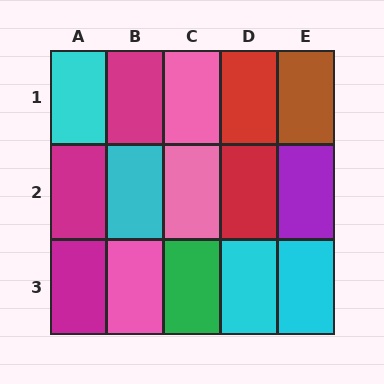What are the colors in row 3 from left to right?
Magenta, pink, green, cyan, cyan.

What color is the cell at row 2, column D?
Red.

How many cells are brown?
1 cell is brown.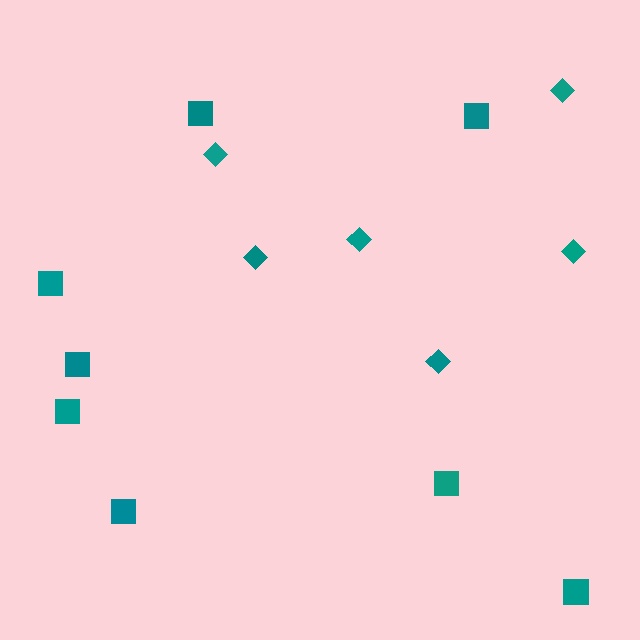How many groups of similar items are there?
There are 2 groups: one group of diamonds (6) and one group of squares (8).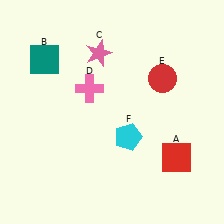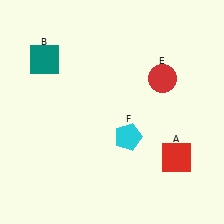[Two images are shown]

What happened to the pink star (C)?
The pink star (C) was removed in Image 2. It was in the top-left area of Image 1.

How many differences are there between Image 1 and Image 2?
There are 2 differences between the two images.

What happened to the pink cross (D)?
The pink cross (D) was removed in Image 2. It was in the top-left area of Image 1.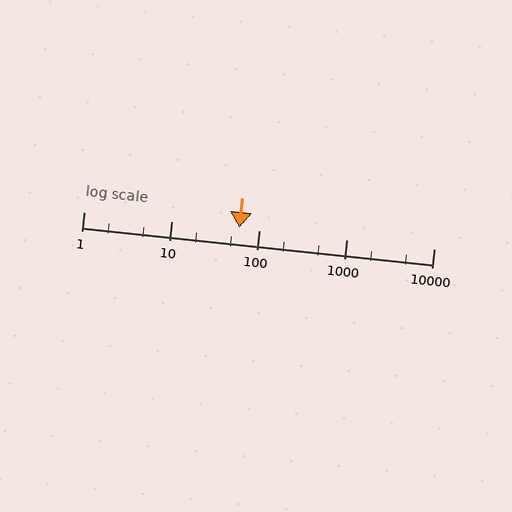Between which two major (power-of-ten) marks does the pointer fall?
The pointer is between 10 and 100.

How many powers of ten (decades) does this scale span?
The scale spans 4 decades, from 1 to 10000.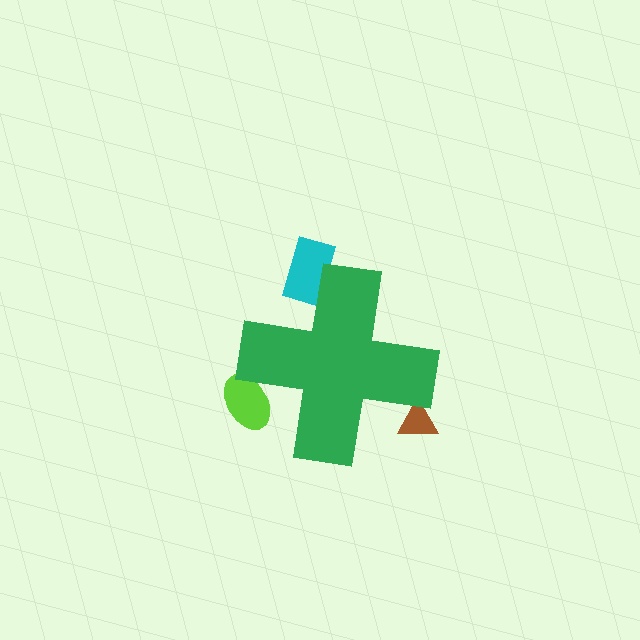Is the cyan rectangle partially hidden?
Yes, the cyan rectangle is partially hidden behind the green cross.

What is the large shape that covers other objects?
A green cross.